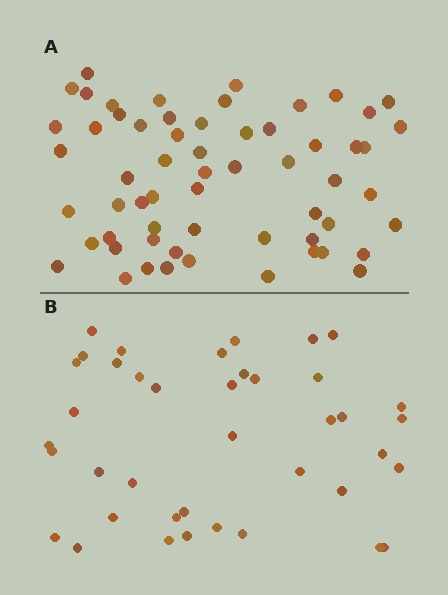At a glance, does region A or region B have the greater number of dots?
Region A (the top region) has more dots.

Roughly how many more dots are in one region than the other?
Region A has approximately 20 more dots than region B.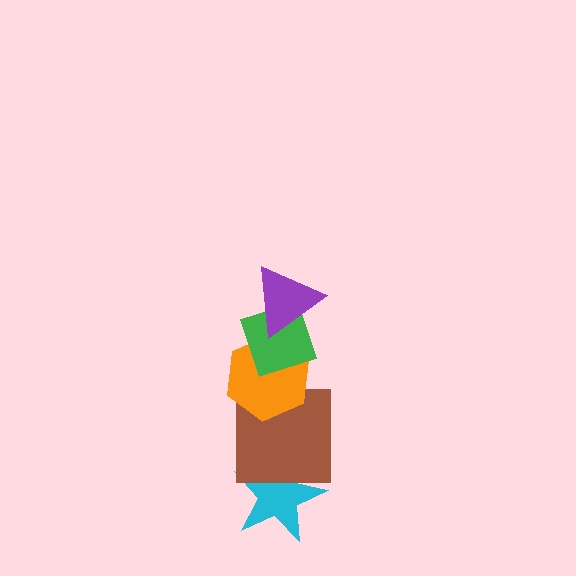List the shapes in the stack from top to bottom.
From top to bottom: the purple triangle, the green diamond, the orange hexagon, the brown square, the cyan star.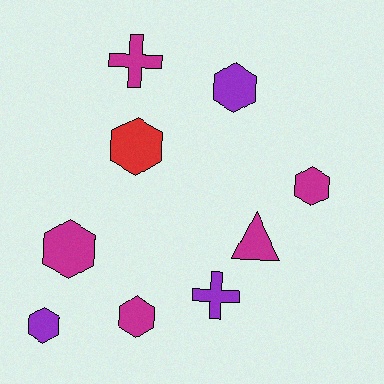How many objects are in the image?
There are 9 objects.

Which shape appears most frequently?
Hexagon, with 6 objects.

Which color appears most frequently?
Magenta, with 5 objects.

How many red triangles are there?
There are no red triangles.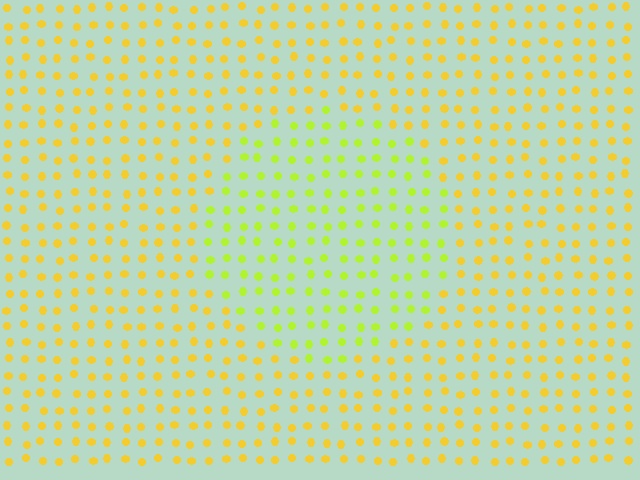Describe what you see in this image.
The image is filled with small yellow elements in a uniform arrangement. A circle-shaped region is visible where the elements are tinted to a slightly different hue, forming a subtle color boundary.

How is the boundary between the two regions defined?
The boundary is defined purely by a slight shift in hue (about 33 degrees). Spacing, size, and orientation are identical on both sides.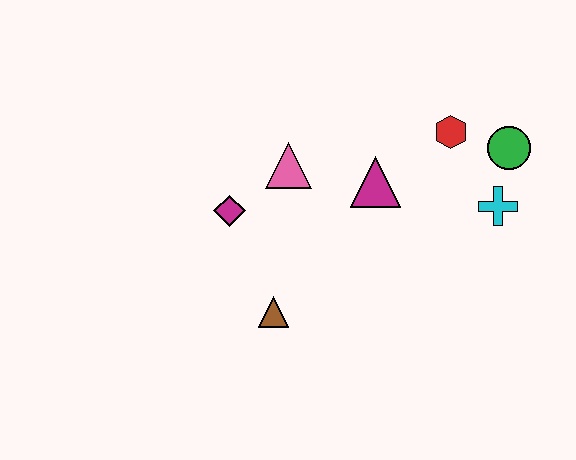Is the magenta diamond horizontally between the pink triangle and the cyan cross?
No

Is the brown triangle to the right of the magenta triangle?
No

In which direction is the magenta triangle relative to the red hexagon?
The magenta triangle is to the left of the red hexagon.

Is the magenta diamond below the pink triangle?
Yes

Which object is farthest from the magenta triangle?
The brown triangle is farthest from the magenta triangle.